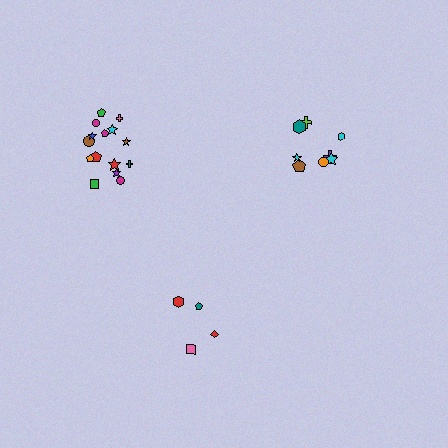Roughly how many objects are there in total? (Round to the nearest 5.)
Roughly 25 objects in total.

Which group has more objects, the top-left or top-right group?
The top-left group.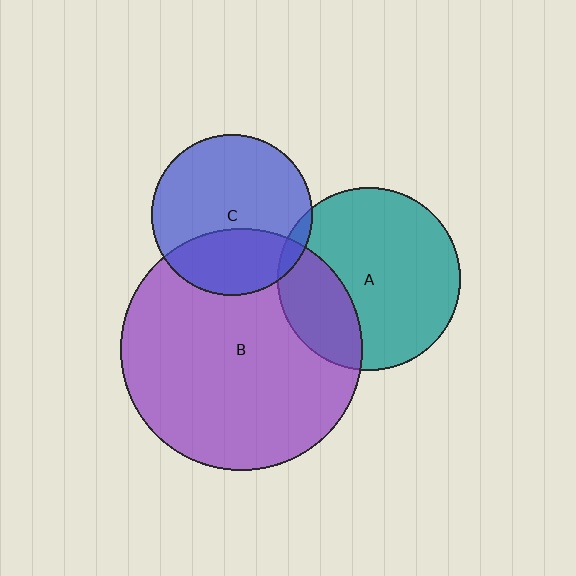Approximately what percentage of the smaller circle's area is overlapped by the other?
Approximately 35%.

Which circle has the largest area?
Circle B (purple).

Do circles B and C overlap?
Yes.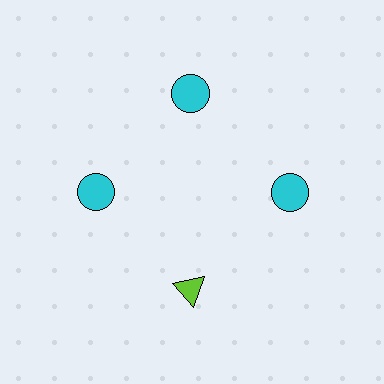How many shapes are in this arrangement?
There are 4 shapes arranged in a ring pattern.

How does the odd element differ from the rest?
It differs in both color (lime instead of cyan) and shape (triangle instead of circle).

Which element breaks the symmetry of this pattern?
The lime triangle at roughly the 6 o'clock position breaks the symmetry. All other shapes are cyan circles.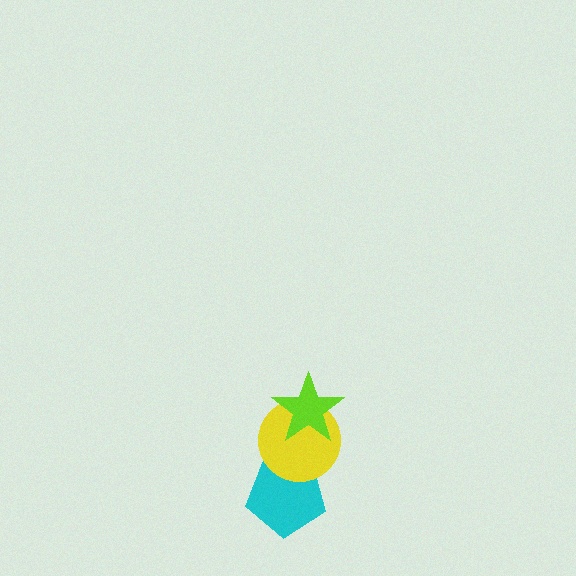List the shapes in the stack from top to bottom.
From top to bottom: the lime star, the yellow circle, the cyan pentagon.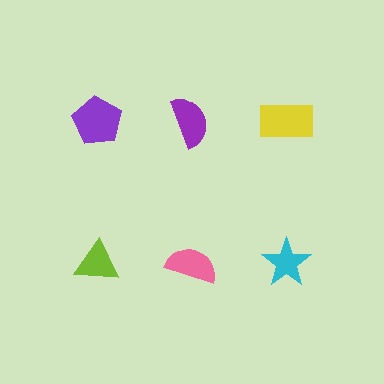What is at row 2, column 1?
A lime triangle.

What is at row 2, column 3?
A cyan star.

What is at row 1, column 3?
A yellow rectangle.